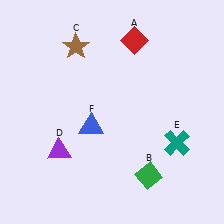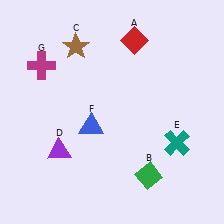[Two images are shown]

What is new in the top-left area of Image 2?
A magenta cross (G) was added in the top-left area of Image 2.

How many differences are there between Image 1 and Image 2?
There is 1 difference between the two images.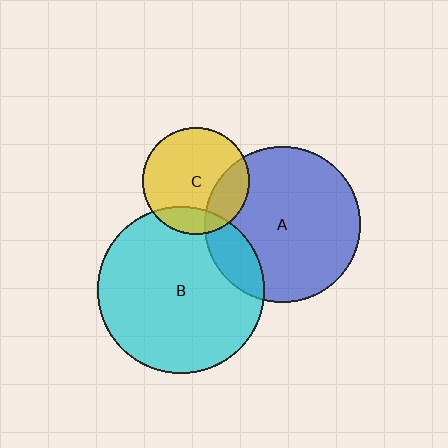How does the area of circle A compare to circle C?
Approximately 2.1 times.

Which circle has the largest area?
Circle B (cyan).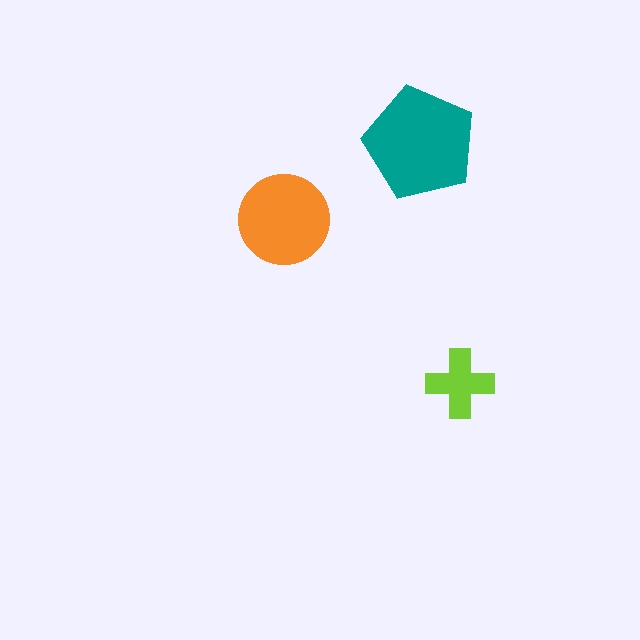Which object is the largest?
The teal pentagon.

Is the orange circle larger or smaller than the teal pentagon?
Smaller.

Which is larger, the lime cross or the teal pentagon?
The teal pentagon.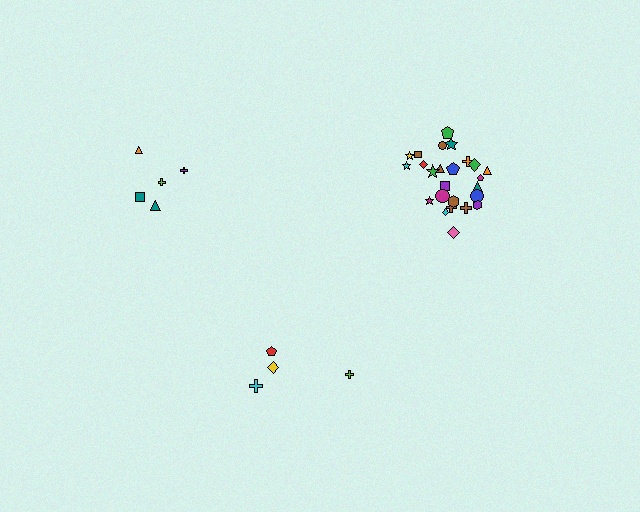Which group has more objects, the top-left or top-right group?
The top-right group.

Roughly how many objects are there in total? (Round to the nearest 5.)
Roughly 35 objects in total.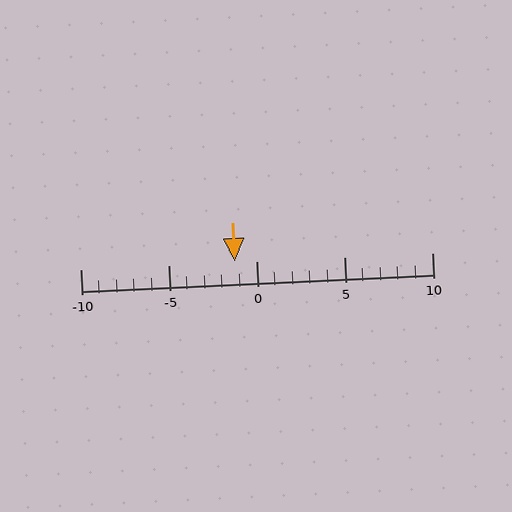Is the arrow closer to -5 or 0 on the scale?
The arrow is closer to 0.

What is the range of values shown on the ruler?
The ruler shows values from -10 to 10.